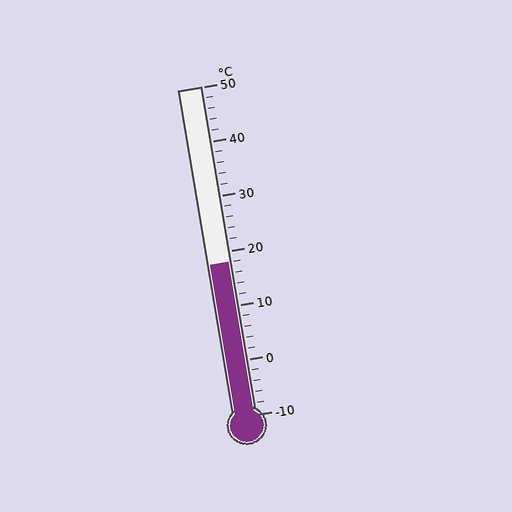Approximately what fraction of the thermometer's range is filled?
The thermometer is filled to approximately 45% of its range.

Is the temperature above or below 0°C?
The temperature is above 0°C.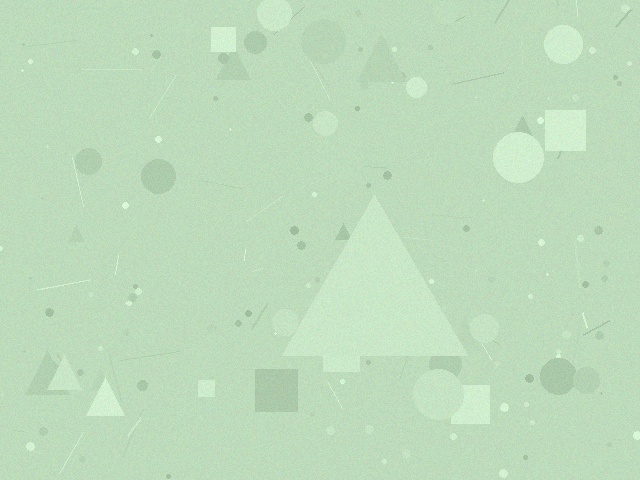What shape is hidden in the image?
A triangle is hidden in the image.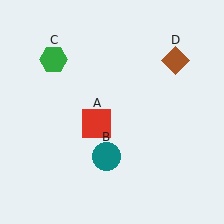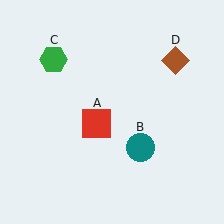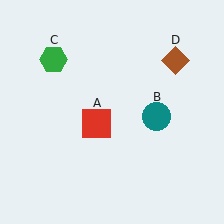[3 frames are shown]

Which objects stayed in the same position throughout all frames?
Red square (object A) and green hexagon (object C) and brown diamond (object D) remained stationary.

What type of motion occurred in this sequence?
The teal circle (object B) rotated counterclockwise around the center of the scene.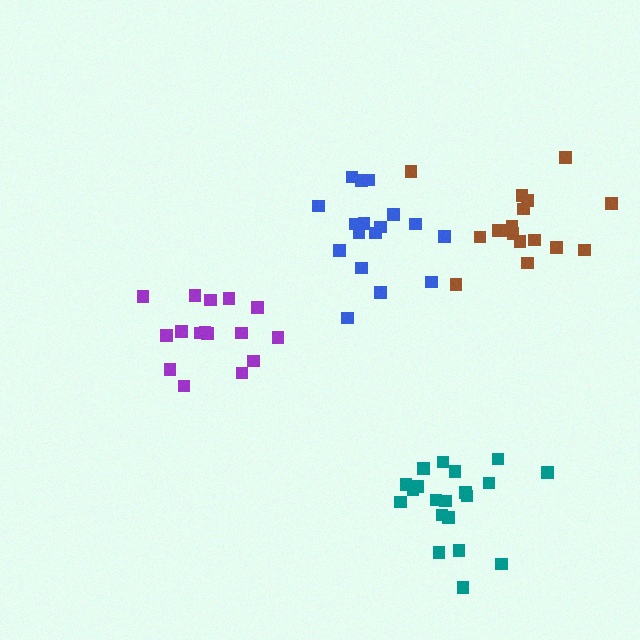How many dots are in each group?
Group 1: 17 dots, Group 2: 20 dots, Group 3: 16 dots, Group 4: 17 dots (70 total).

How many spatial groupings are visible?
There are 4 spatial groupings.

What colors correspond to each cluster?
The clusters are colored: blue, teal, purple, brown.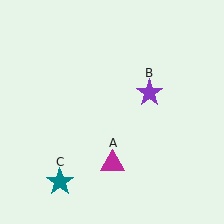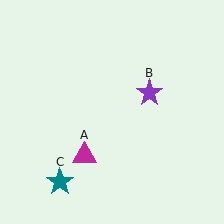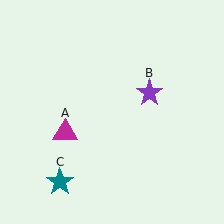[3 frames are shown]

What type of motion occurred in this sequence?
The magenta triangle (object A) rotated clockwise around the center of the scene.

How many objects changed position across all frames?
1 object changed position: magenta triangle (object A).